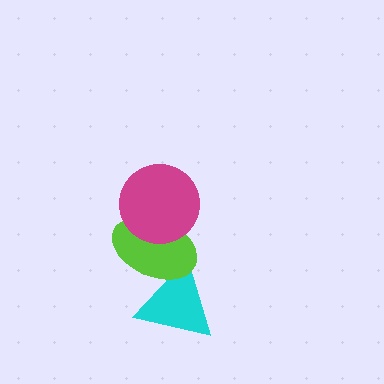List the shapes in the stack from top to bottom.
From top to bottom: the magenta circle, the lime ellipse, the cyan triangle.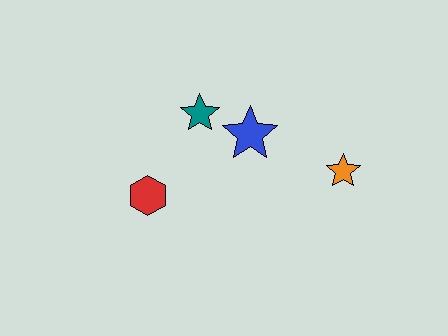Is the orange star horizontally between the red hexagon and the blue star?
No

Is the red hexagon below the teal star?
Yes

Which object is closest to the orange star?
The blue star is closest to the orange star.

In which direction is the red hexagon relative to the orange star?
The red hexagon is to the left of the orange star.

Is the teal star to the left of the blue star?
Yes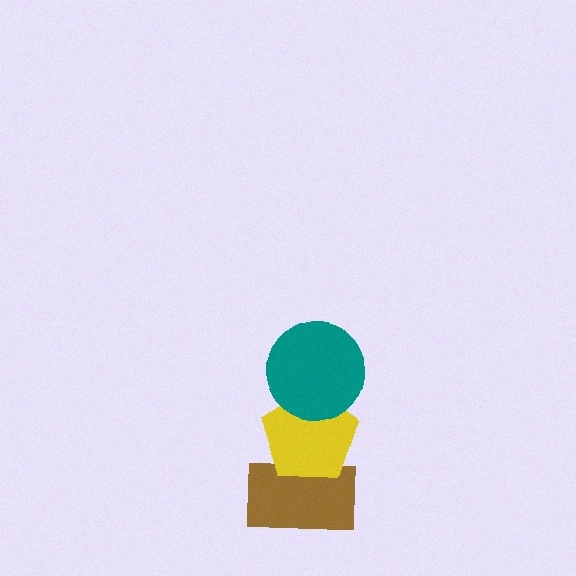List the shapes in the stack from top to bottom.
From top to bottom: the teal circle, the yellow pentagon, the brown rectangle.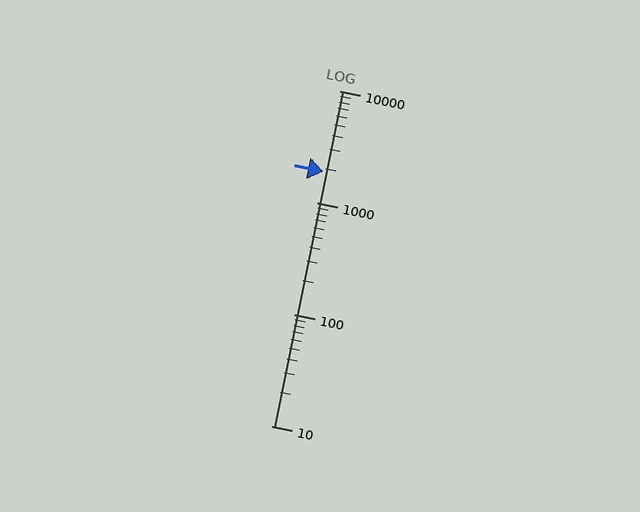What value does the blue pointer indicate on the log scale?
The pointer indicates approximately 1900.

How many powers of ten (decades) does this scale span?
The scale spans 3 decades, from 10 to 10000.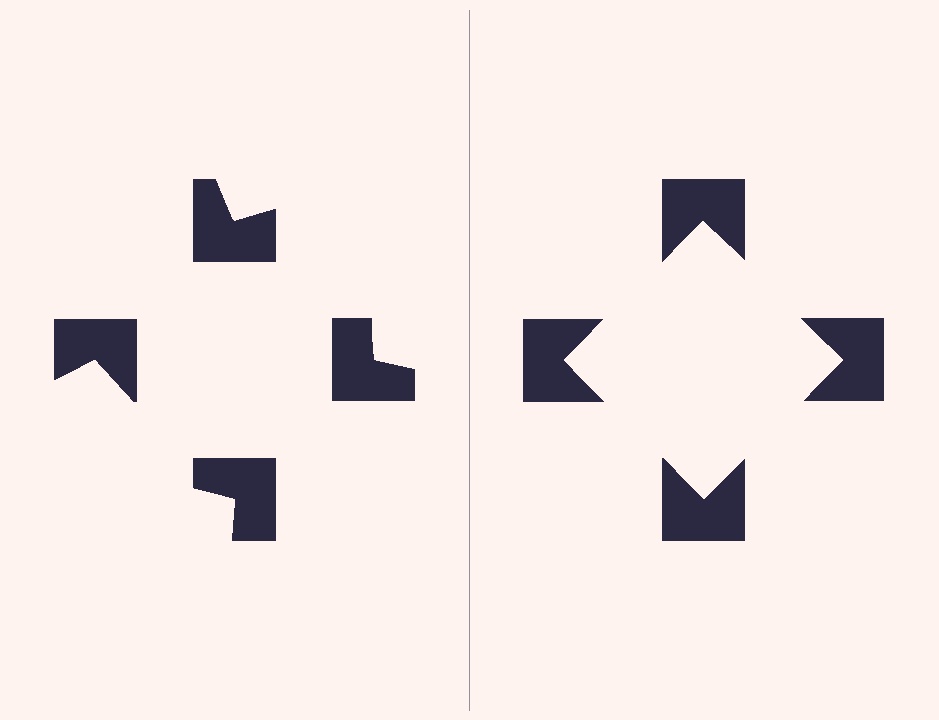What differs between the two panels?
The notched squares are positioned identically on both sides; only the wedge orientations differ. On the right they align to a square; on the left they are misaligned.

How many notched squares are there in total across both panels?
8 — 4 on each side.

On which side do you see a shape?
An illusory square appears on the right side. On the left side the wedge cuts are rotated, so no coherent shape forms.